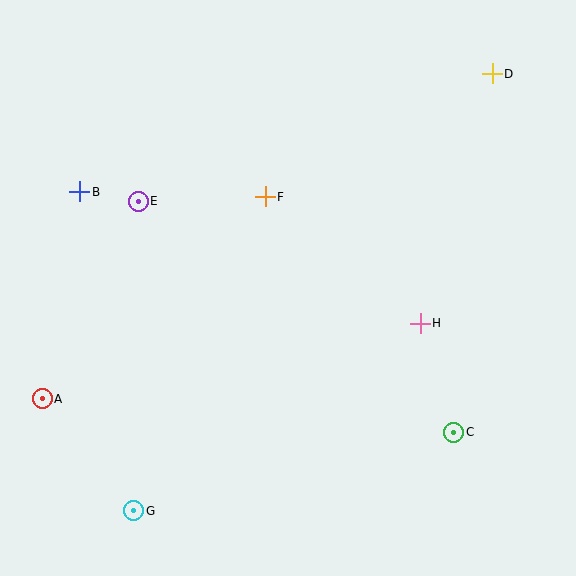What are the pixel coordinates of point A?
Point A is at (42, 399).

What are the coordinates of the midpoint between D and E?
The midpoint between D and E is at (315, 138).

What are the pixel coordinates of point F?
Point F is at (265, 197).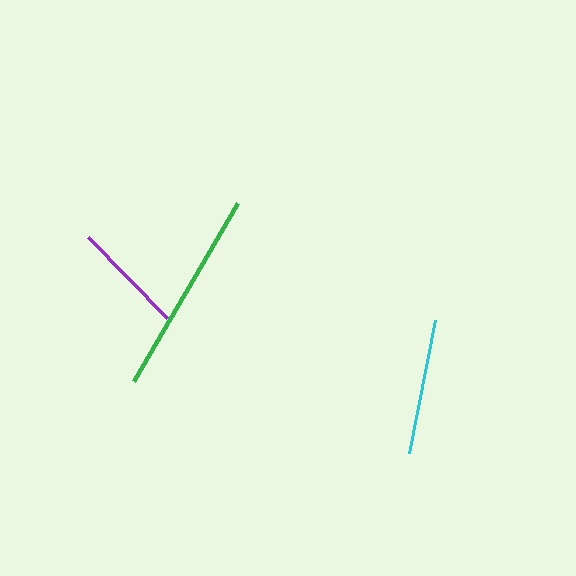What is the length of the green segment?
The green segment is approximately 207 pixels long.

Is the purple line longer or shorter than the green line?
The green line is longer than the purple line.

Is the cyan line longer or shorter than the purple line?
The cyan line is longer than the purple line.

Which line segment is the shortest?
The purple line is the shortest at approximately 113 pixels.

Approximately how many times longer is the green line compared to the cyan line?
The green line is approximately 1.5 times the length of the cyan line.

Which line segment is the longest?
The green line is the longest at approximately 207 pixels.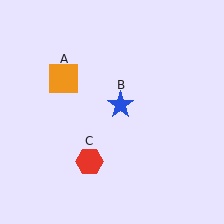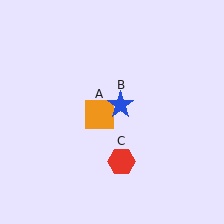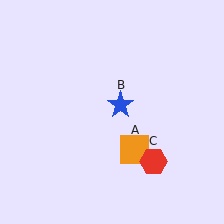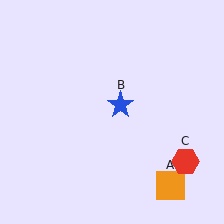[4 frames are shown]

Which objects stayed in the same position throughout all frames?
Blue star (object B) remained stationary.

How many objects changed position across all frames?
2 objects changed position: orange square (object A), red hexagon (object C).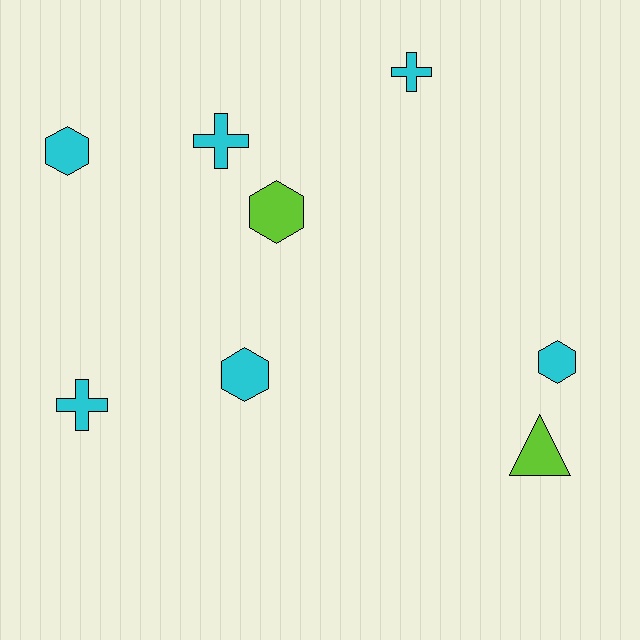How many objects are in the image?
There are 8 objects.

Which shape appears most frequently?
Hexagon, with 4 objects.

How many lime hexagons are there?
There is 1 lime hexagon.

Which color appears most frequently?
Cyan, with 6 objects.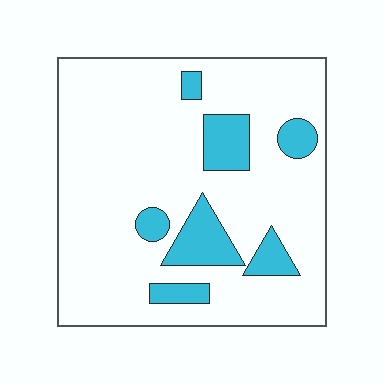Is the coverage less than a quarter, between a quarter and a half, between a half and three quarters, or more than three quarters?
Less than a quarter.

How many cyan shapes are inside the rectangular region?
7.